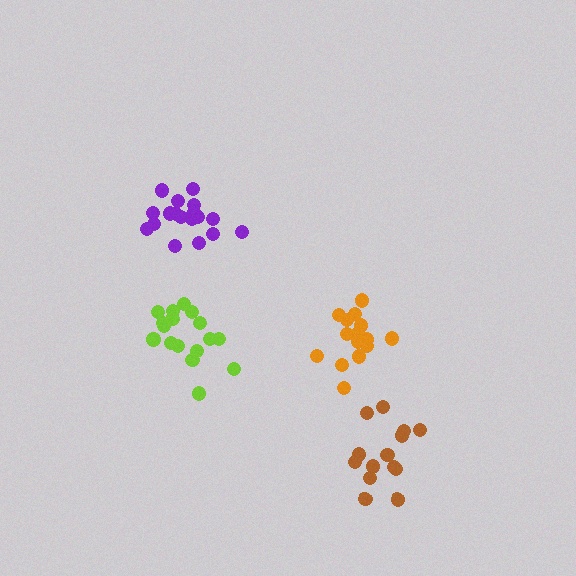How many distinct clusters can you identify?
There are 4 distinct clusters.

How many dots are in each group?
Group 1: 14 dots, Group 2: 17 dots, Group 3: 16 dots, Group 4: 19 dots (66 total).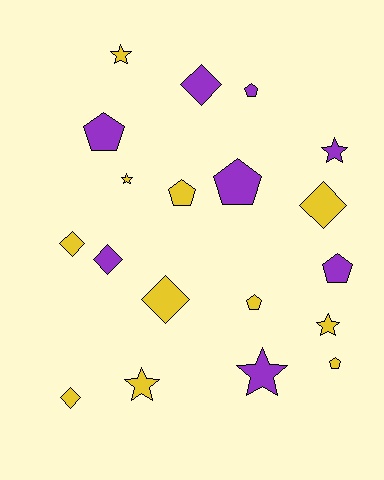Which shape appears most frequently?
Pentagon, with 7 objects.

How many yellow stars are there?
There are 4 yellow stars.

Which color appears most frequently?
Yellow, with 11 objects.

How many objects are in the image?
There are 19 objects.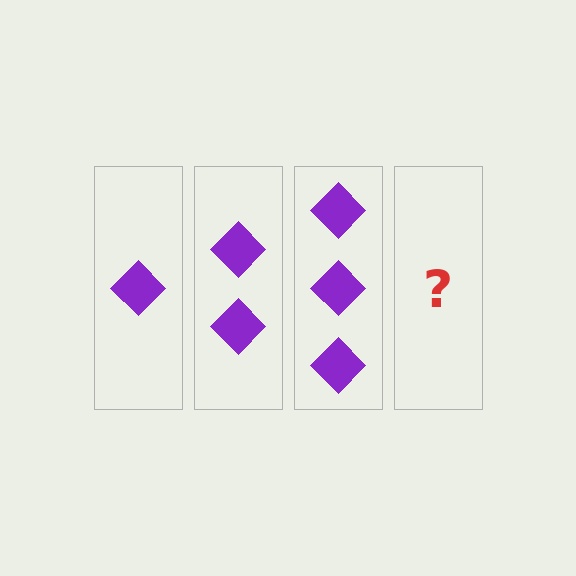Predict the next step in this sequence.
The next step is 4 diamonds.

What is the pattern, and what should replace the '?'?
The pattern is that each step adds one more diamond. The '?' should be 4 diamonds.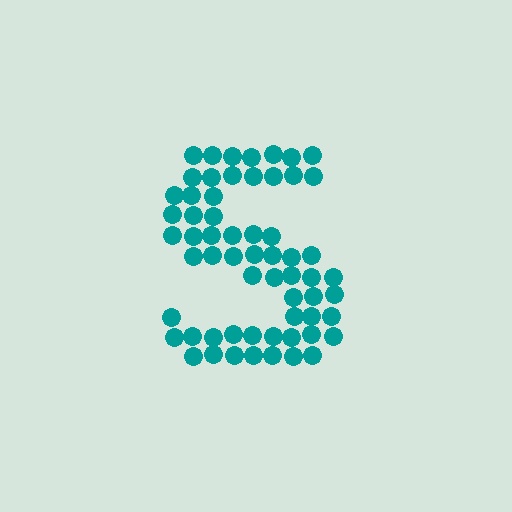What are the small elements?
The small elements are circles.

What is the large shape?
The large shape is the letter S.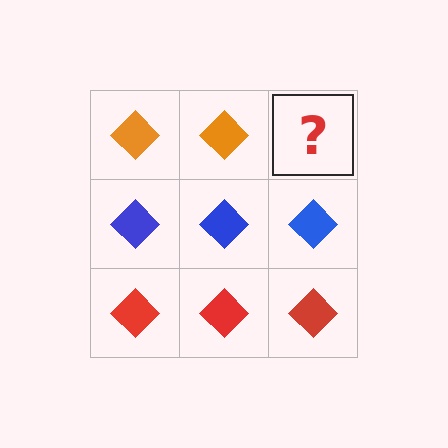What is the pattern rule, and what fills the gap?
The rule is that each row has a consistent color. The gap should be filled with an orange diamond.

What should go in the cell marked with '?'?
The missing cell should contain an orange diamond.